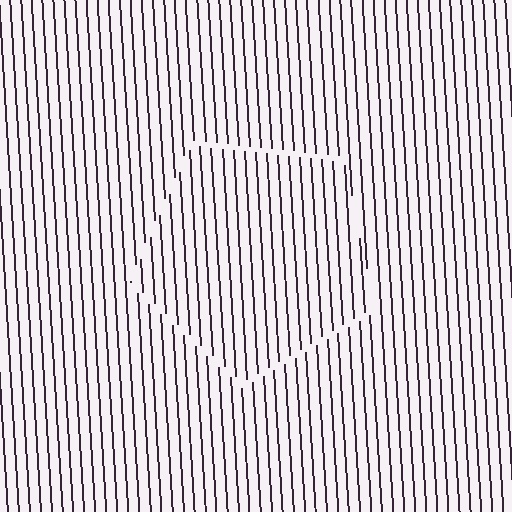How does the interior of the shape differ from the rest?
The interior of the shape contains the same grating, shifted by half a period — the contour is defined by the phase discontinuity where line-ends from the inner and outer gratings abut.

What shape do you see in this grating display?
An illusory pentagon. The interior of the shape contains the same grating, shifted by half a period — the contour is defined by the phase discontinuity where line-ends from the inner and outer gratings abut.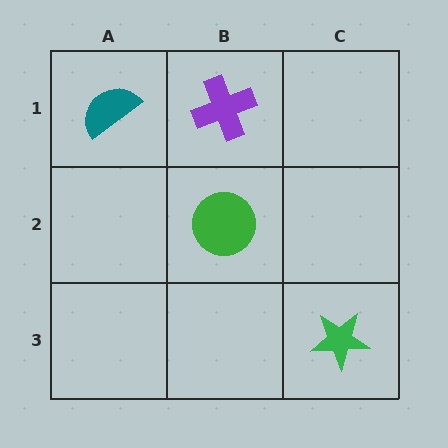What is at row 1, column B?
A purple cross.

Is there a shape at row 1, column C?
No, that cell is empty.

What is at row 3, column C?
A green star.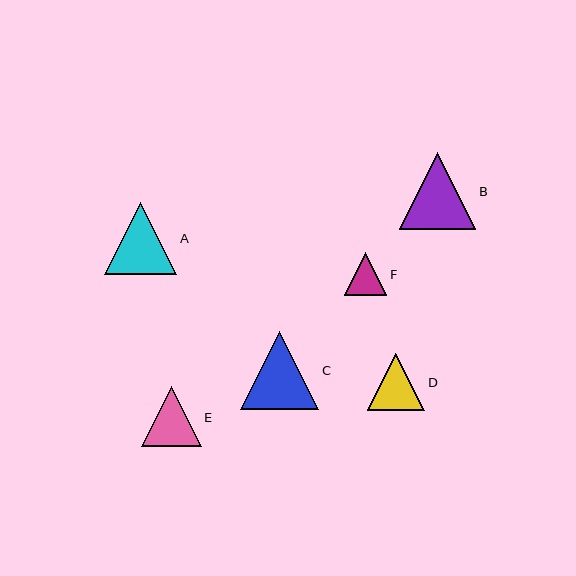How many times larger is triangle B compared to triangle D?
Triangle B is approximately 1.3 times the size of triangle D.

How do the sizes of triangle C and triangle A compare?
Triangle C and triangle A are approximately the same size.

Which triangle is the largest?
Triangle C is the largest with a size of approximately 78 pixels.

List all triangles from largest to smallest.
From largest to smallest: C, B, A, E, D, F.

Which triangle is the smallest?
Triangle F is the smallest with a size of approximately 42 pixels.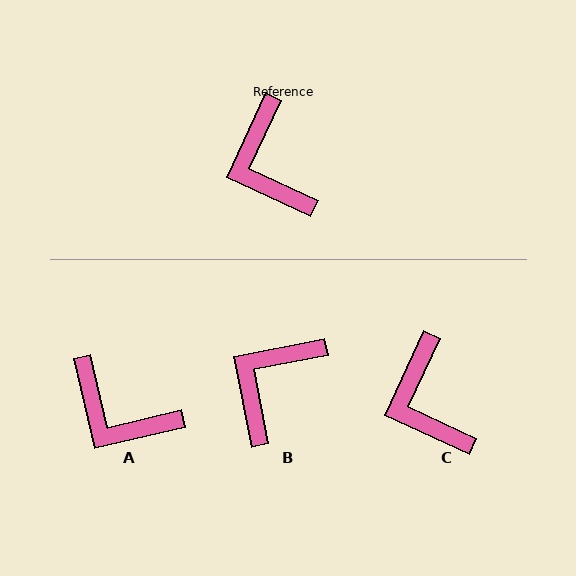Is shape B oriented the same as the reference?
No, it is off by about 54 degrees.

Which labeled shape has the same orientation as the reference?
C.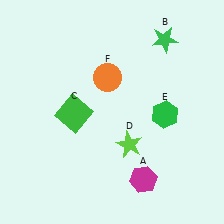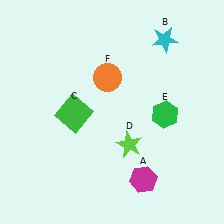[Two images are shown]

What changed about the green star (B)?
In Image 1, B is green. In Image 2, it changed to cyan.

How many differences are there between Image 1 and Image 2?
There is 1 difference between the two images.